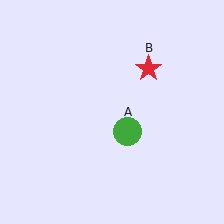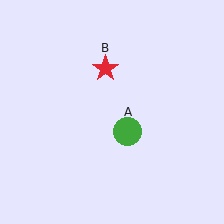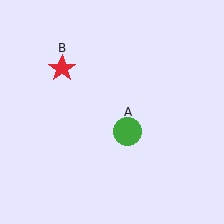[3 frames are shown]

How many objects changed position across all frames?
1 object changed position: red star (object B).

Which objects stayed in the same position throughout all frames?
Green circle (object A) remained stationary.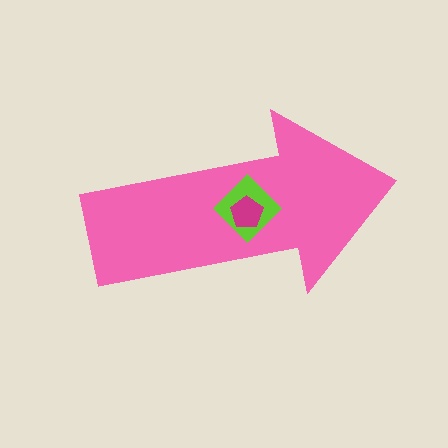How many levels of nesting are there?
3.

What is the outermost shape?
The pink arrow.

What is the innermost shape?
The magenta pentagon.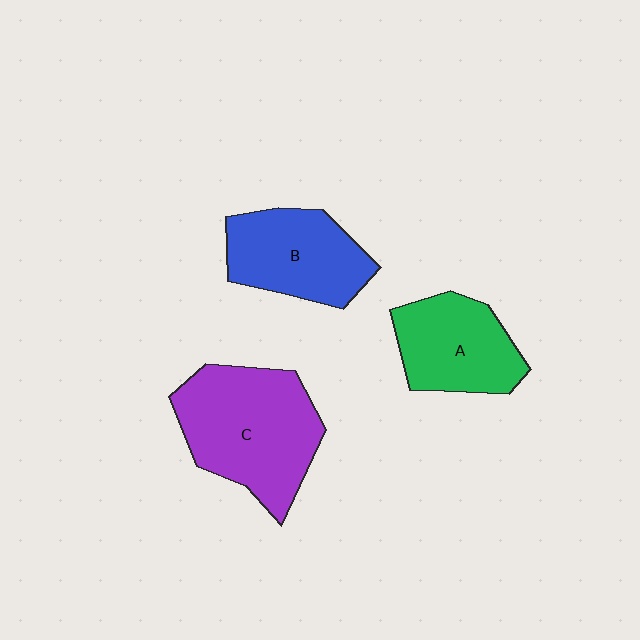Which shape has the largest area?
Shape C (purple).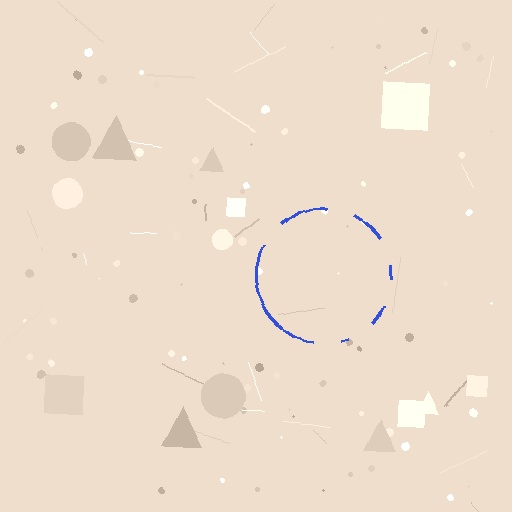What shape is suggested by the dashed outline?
The dashed outline suggests a circle.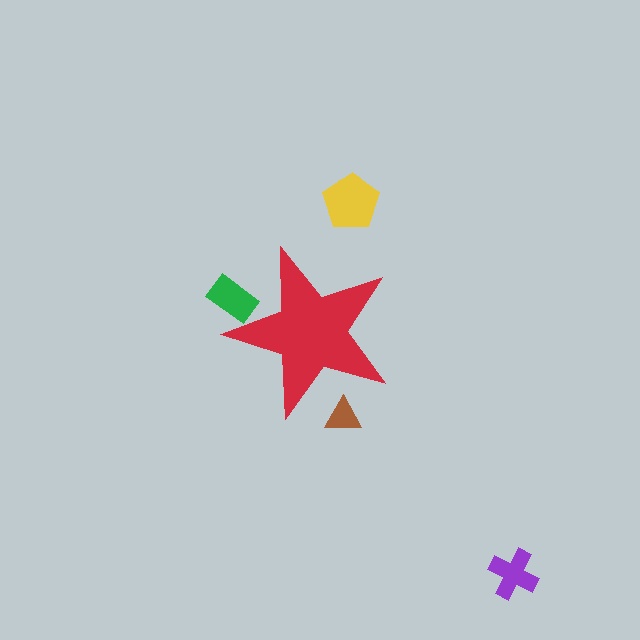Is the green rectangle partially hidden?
Yes, the green rectangle is partially hidden behind the red star.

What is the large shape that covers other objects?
A red star.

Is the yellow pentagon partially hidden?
No, the yellow pentagon is fully visible.